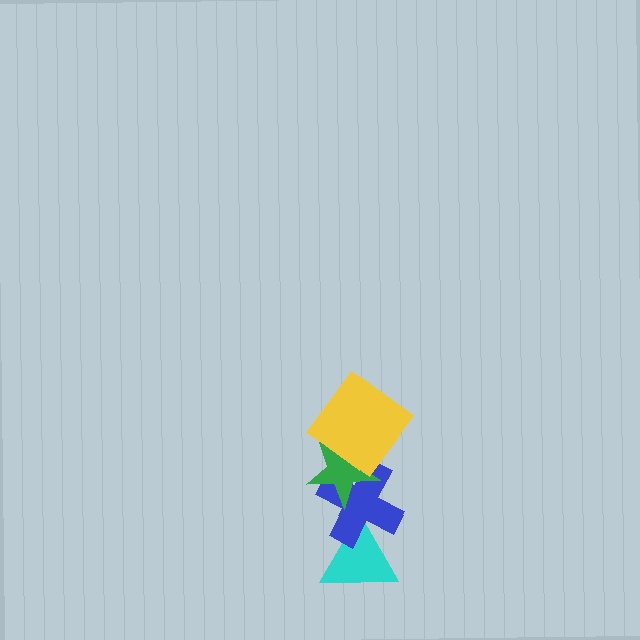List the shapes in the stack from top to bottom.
From top to bottom: the yellow diamond, the green star, the blue cross, the cyan triangle.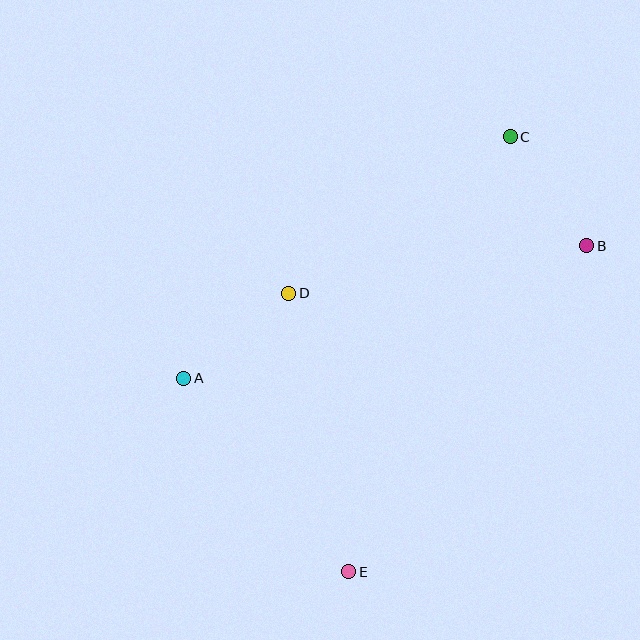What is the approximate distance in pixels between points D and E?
The distance between D and E is approximately 285 pixels.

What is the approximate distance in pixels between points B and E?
The distance between B and E is approximately 404 pixels.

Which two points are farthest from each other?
Points C and E are farthest from each other.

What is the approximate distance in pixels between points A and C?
The distance between A and C is approximately 406 pixels.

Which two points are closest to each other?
Points B and C are closest to each other.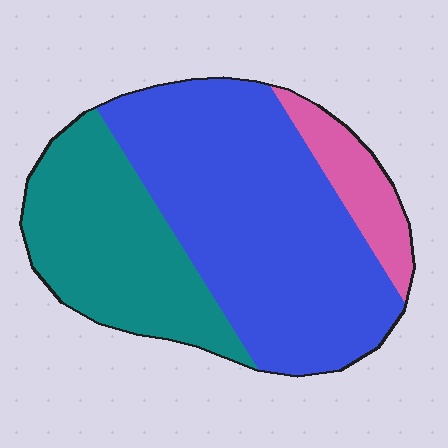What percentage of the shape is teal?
Teal takes up about one third (1/3) of the shape.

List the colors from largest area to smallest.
From largest to smallest: blue, teal, pink.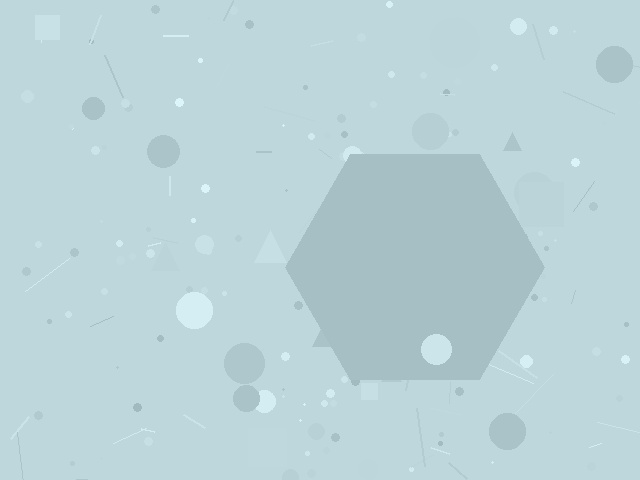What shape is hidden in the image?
A hexagon is hidden in the image.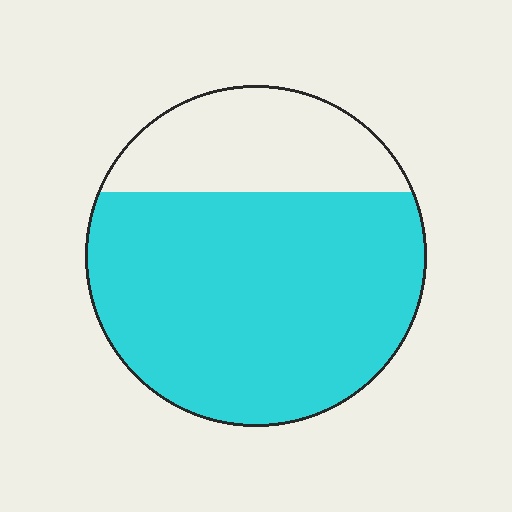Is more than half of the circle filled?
Yes.